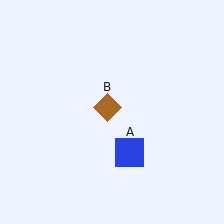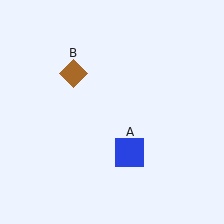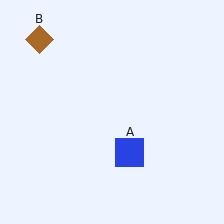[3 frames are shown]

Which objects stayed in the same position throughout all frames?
Blue square (object A) remained stationary.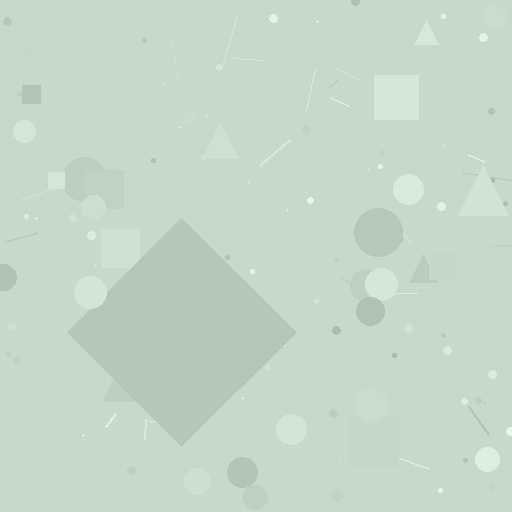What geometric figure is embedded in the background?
A diamond is embedded in the background.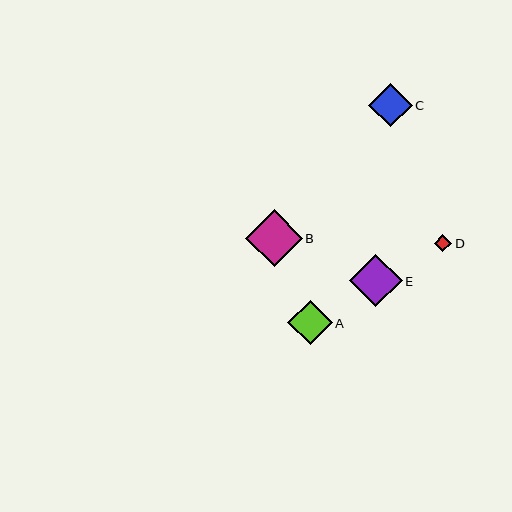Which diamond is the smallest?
Diamond D is the smallest with a size of approximately 18 pixels.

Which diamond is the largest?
Diamond B is the largest with a size of approximately 57 pixels.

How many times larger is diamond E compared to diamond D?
Diamond E is approximately 2.9 times the size of diamond D.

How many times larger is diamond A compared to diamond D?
Diamond A is approximately 2.5 times the size of diamond D.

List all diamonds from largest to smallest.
From largest to smallest: B, E, A, C, D.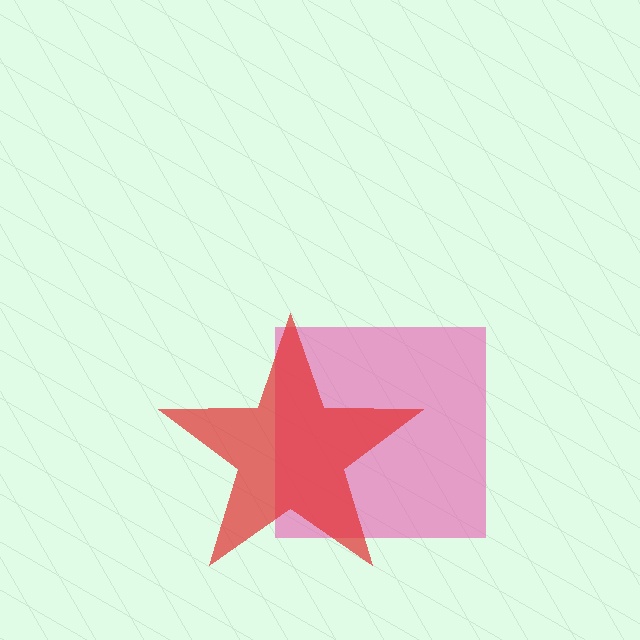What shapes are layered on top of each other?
The layered shapes are: a pink square, a red star.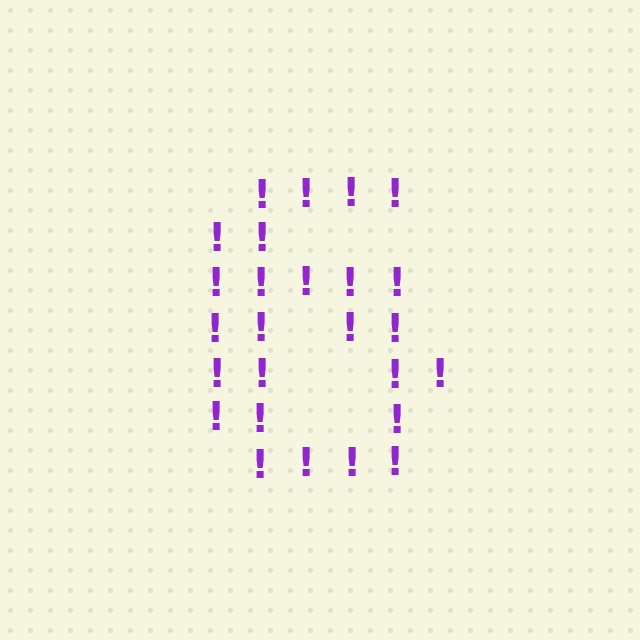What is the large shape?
The large shape is the digit 6.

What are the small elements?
The small elements are exclamation marks.